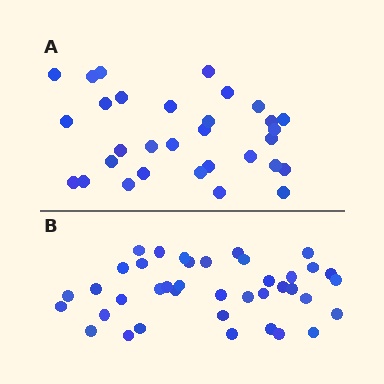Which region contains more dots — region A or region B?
Region B (the bottom region) has more dots.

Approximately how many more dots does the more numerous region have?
Region B has roughly 8 or so more dots than region A.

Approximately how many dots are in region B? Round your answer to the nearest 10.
About 40 dots. (The exact count is 39, which rounds to 40.)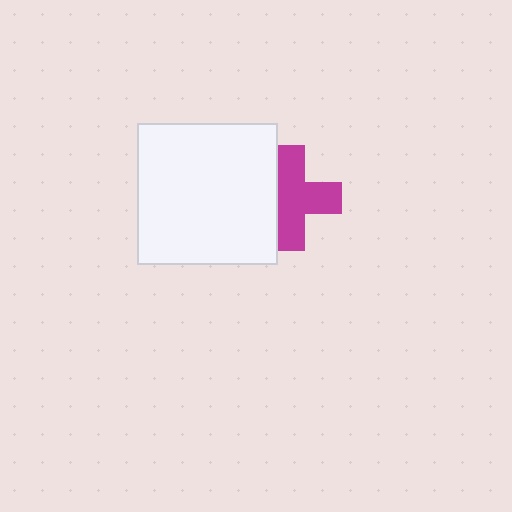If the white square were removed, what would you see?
You would see the complete magenta cross.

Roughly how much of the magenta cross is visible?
Most of it is visible (roughly 70%).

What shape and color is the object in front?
The object in front is a white square.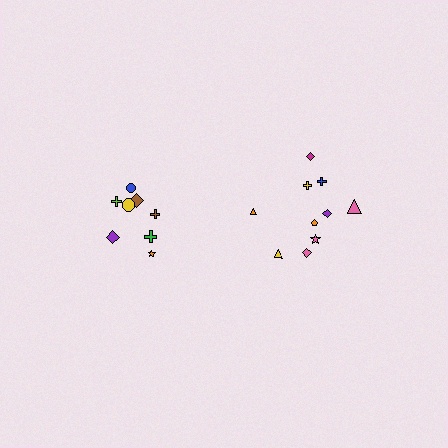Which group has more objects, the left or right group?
The right group.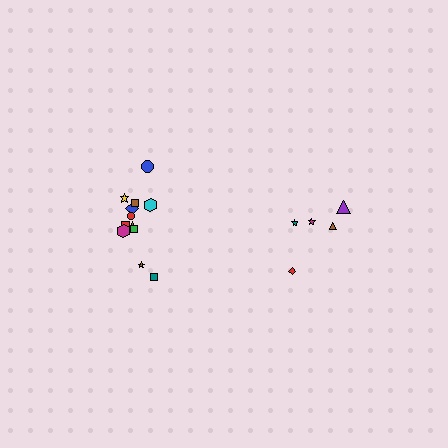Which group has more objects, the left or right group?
The left group.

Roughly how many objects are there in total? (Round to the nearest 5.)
Roughly 15 objects in total.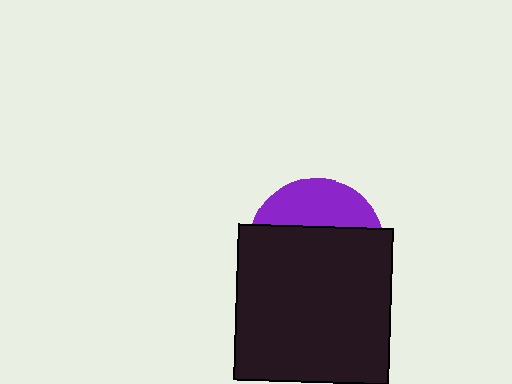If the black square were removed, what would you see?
You would see the complete purple circle.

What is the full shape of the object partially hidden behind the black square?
The partially hidden object is a purple circle.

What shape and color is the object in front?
The object in front is a black square.